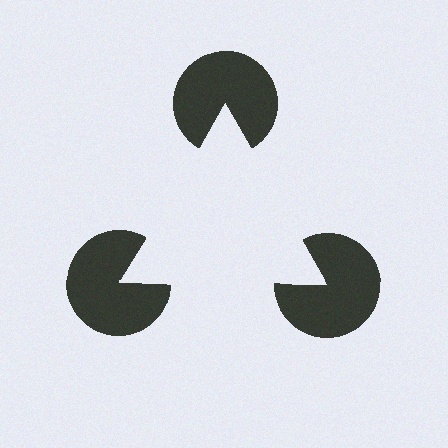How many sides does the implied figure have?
3 sides.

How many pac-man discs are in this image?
There are 3 — one at each vertex of the illusory triangle.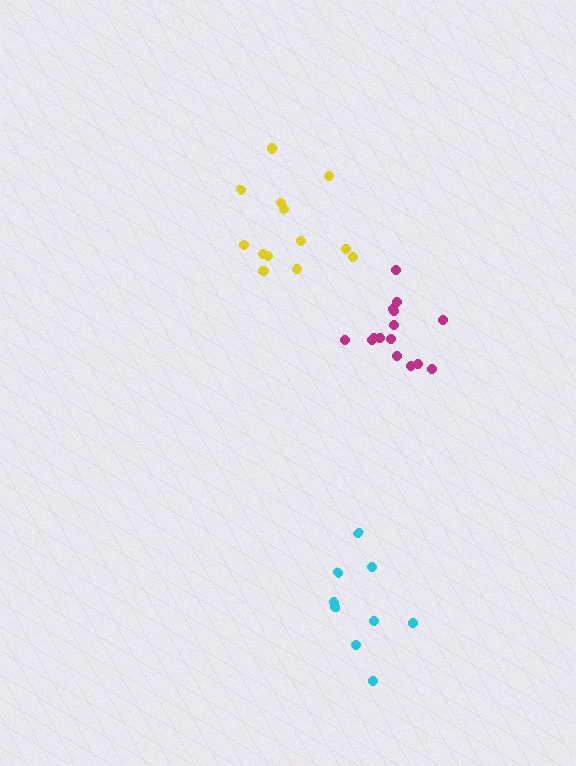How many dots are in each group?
Group 1: 9 dots, Group 2: 13 dots, Group 3: 15 dots (37 total).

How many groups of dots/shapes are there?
There are 3 groups.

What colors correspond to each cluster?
The clusters are colored: cyan, yellow, magenta.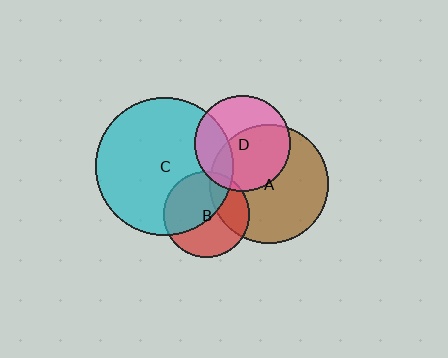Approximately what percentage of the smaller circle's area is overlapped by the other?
Approximately 30%.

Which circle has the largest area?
Circle C (cyan).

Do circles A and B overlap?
Yes.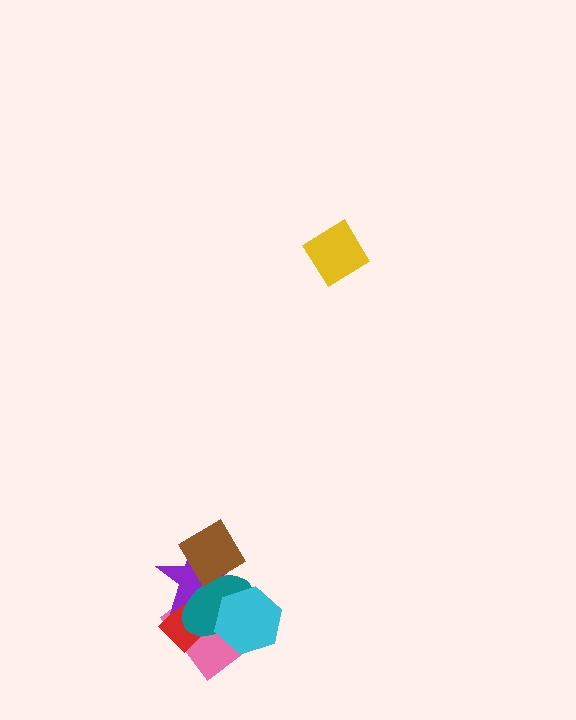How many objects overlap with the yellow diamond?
0 objects overlap with the yellow diamond.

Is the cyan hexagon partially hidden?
No, no other shape covers it.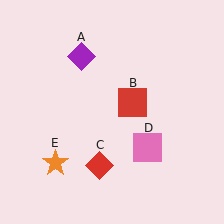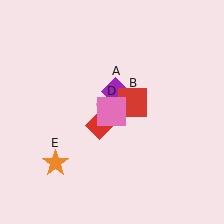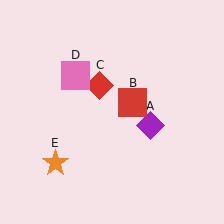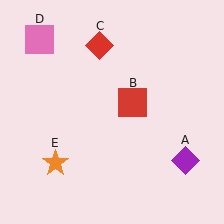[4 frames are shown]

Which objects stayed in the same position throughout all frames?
Red square (object B) and orange star (object E) remained stationary.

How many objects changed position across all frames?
3 objects changed position: purple diamond (object A), red diamond (object C), pink square (object D).